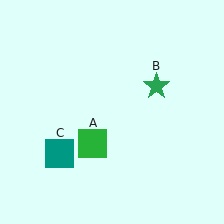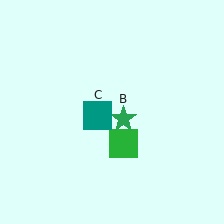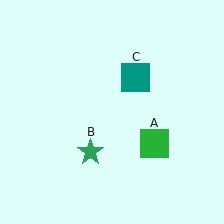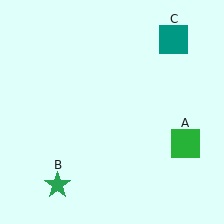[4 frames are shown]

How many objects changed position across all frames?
3 objects changed position: green square (object A), green star (object B), teal square (object C).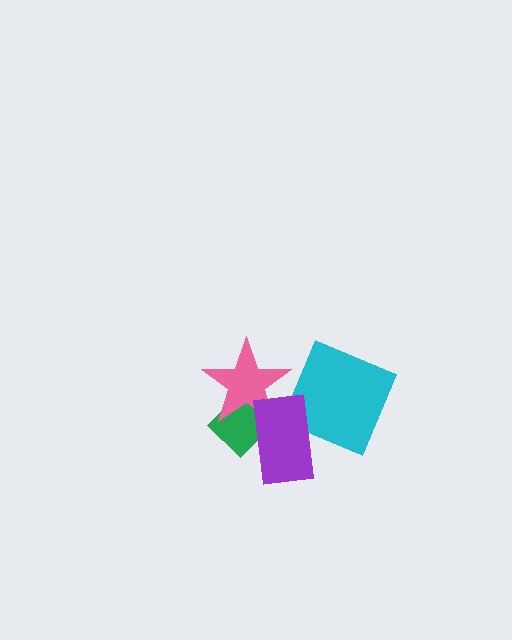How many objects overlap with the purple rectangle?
3 objects overlap with the purple rectangle.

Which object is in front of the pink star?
The purple rectangle is in front of the pink star.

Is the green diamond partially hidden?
Yes, it is partially covered by another shape.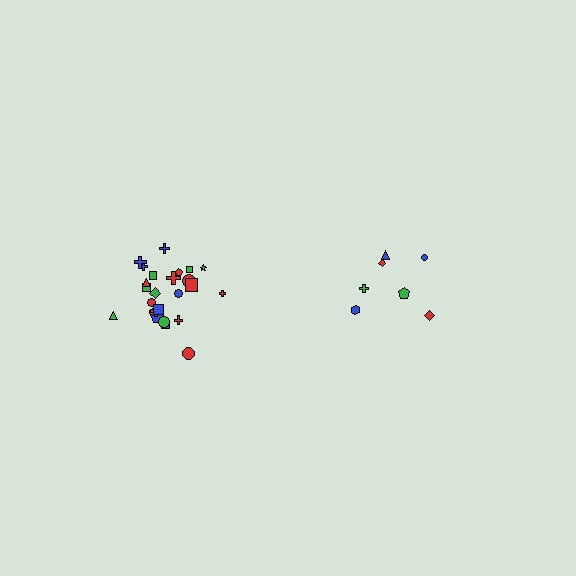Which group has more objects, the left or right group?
The left group.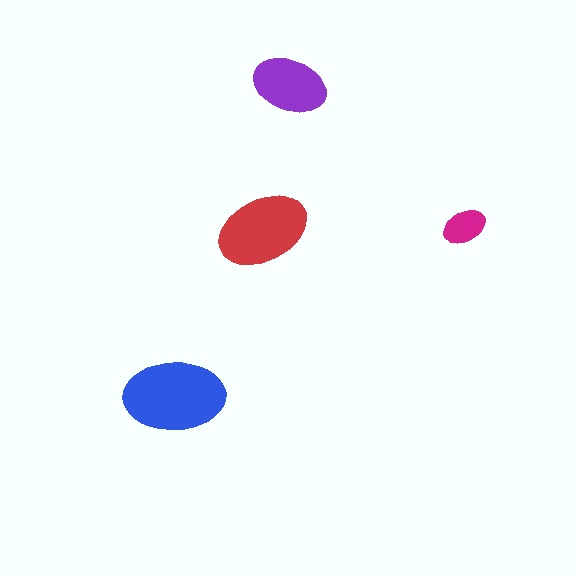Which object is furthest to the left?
The blue ellipse is leftmost.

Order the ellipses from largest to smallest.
the blue one, the red one, the purple one, the magenta one.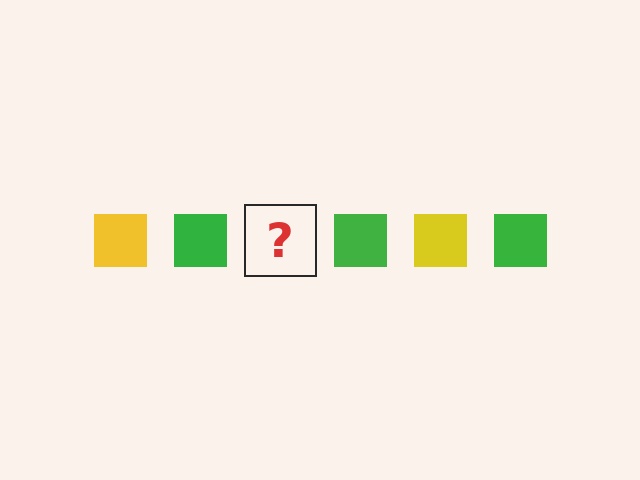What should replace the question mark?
The question mark should be replaced with a yellow square.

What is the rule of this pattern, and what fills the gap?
The rule is that the pattern cycles through yellow, green squares. The gap should be filled with a yellow square.